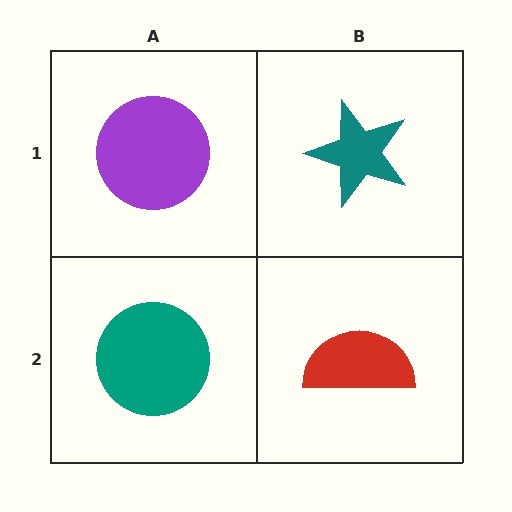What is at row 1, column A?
A purple circle.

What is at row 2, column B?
A red semicircle.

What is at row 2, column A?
A teal circle.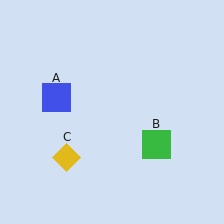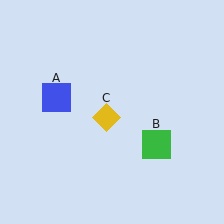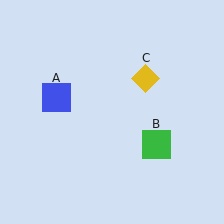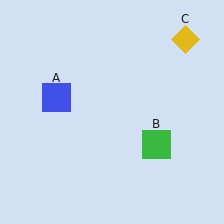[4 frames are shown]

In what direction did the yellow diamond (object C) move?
The yellow diamond (object C) moved up and to the right.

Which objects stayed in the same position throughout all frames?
Blue square (object A) and green square (object B) remained stationary.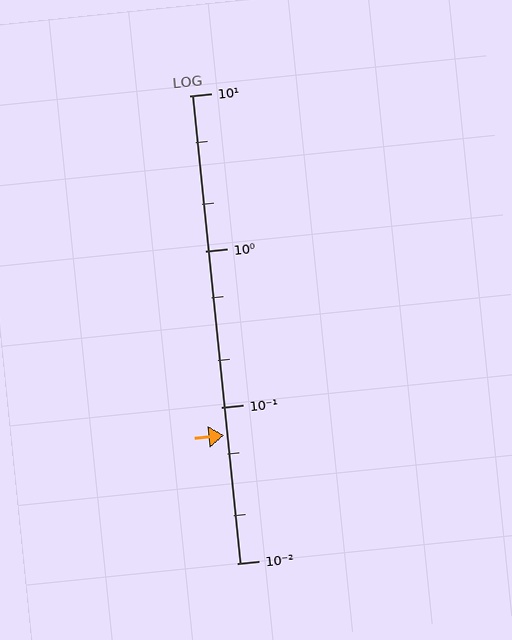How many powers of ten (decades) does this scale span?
The scale spans 3 decades, from 0.01 to 10.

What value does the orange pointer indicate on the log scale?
The pointer indicates approximately 0.066.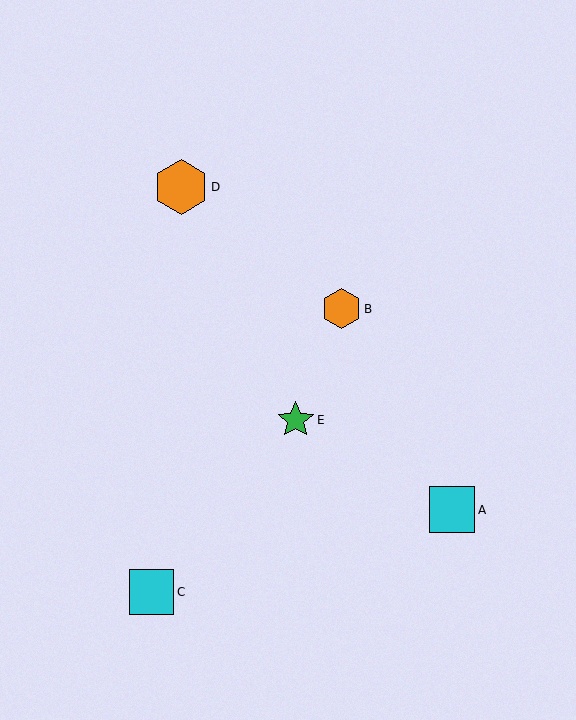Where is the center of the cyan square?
The center of the cyan square is at (452, 510).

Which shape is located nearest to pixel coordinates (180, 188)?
The orange hexagon (labeled D) at (181, 187) is nearest to that location.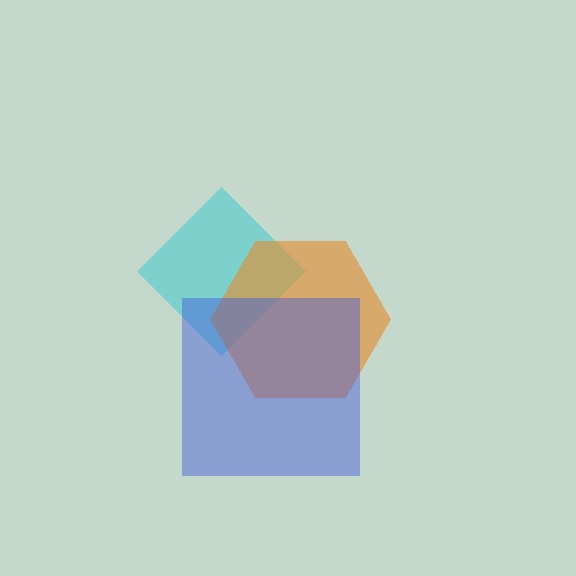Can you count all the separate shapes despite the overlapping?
Yes, there are 3 separate shapes.